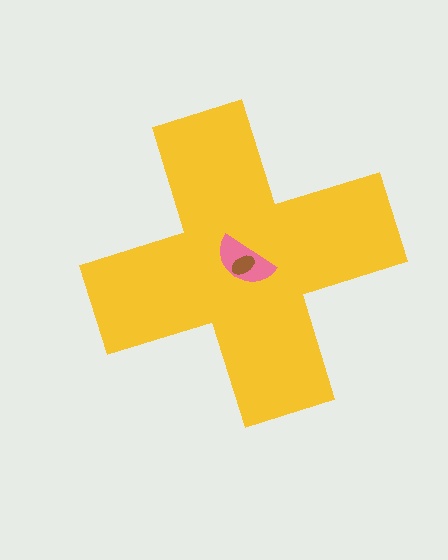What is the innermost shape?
The brown ellipse.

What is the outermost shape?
The yellow cross.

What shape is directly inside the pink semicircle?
The brown ellipse.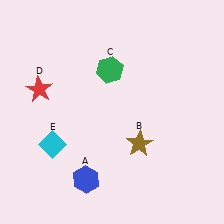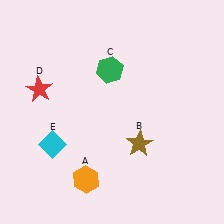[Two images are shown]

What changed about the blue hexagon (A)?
In Image 1, A is blue. In Image 2, it changed to orange.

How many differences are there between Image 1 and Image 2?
There is 1 difference between the two images.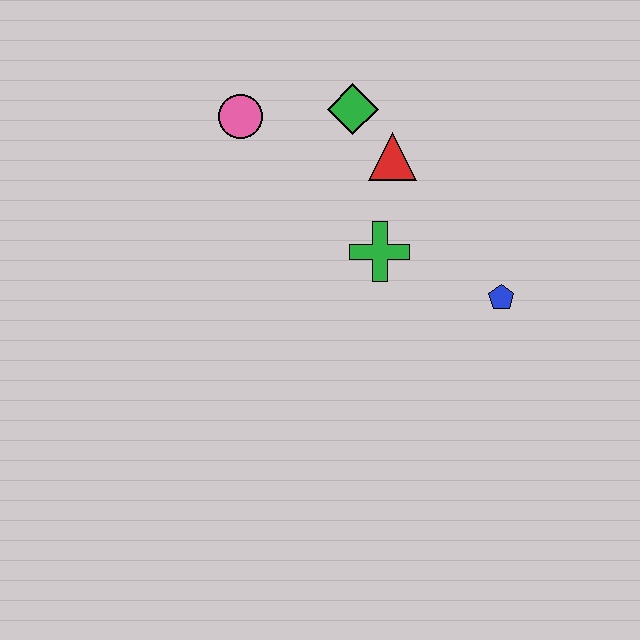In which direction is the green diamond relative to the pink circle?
The green diamond is to the right of the pink circle.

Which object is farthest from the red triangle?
The blue pentagon is farthest from the red triangle.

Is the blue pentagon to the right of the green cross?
Yes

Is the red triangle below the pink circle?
Yes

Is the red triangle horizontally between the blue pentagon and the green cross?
Yes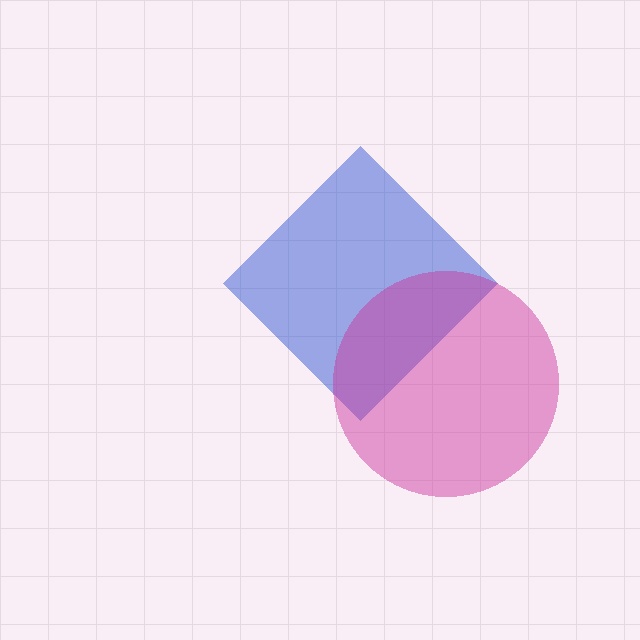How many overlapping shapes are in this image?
There are 2 overlapping shapes in the image.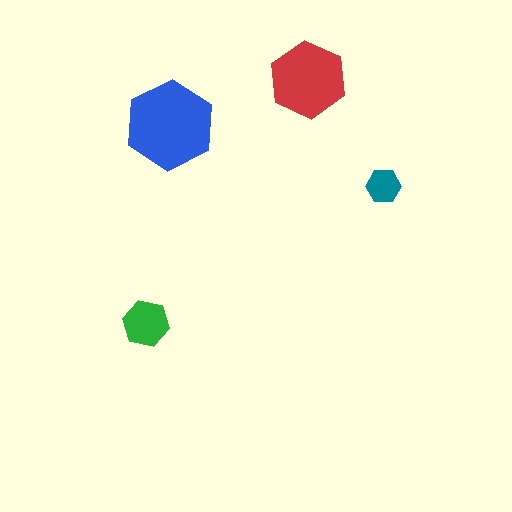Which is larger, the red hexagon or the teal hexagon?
The red one.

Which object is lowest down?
The green hexagon is bottommost.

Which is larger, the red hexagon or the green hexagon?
The red one.